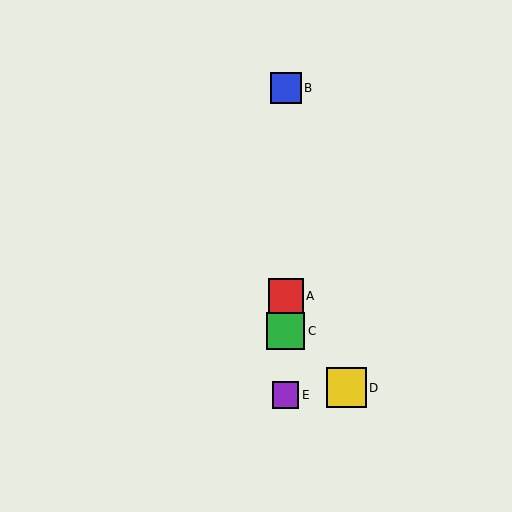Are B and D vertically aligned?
No, B is at x≈286 and D is at x≈346.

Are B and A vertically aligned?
Yes, both are at x≈286.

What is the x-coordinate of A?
Object A is at x≈286.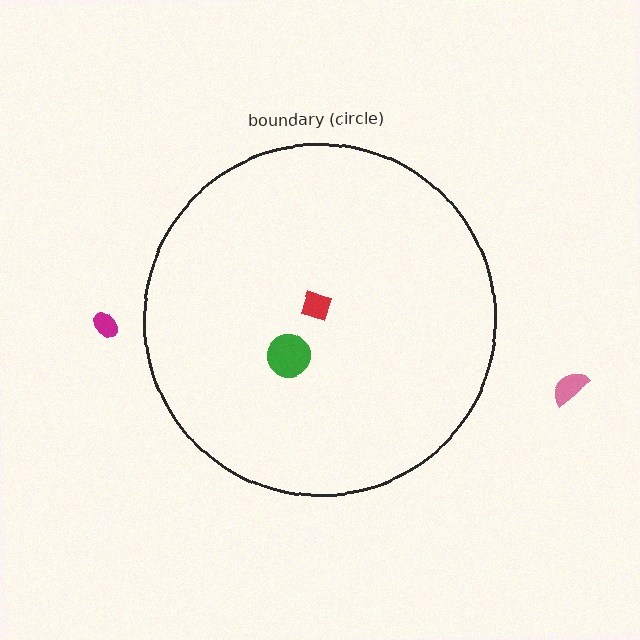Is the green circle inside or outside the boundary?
Inside.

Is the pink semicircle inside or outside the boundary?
Outside.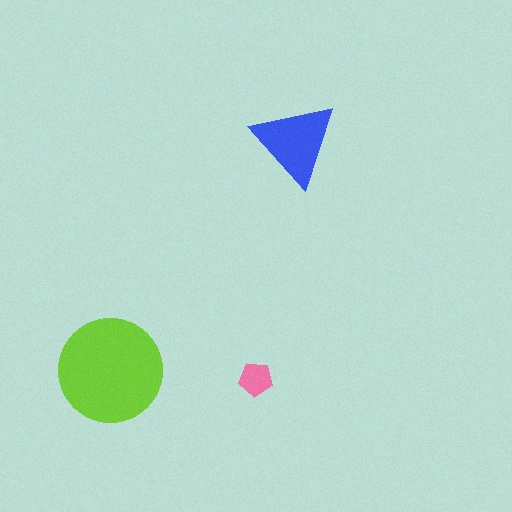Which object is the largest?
The lime circle.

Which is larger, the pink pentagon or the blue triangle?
The blue triangle.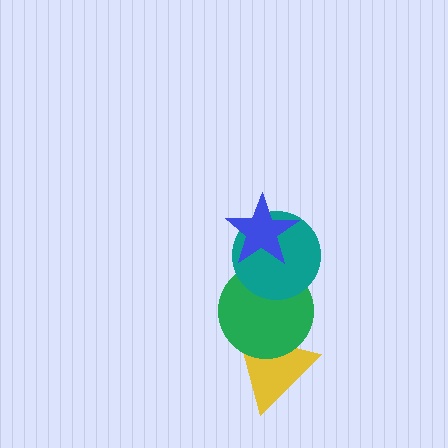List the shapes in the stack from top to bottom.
From top to bottom: the blue star, the teal circle, the green circle, the yellow triangle.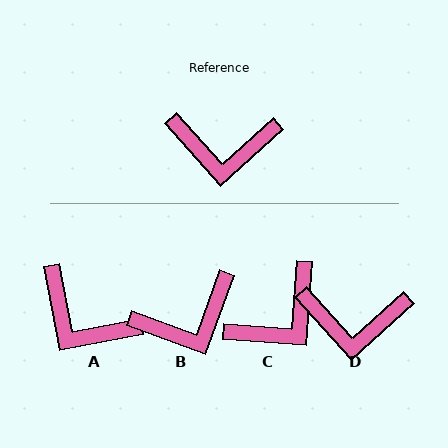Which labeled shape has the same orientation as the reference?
D.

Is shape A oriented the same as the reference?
No, it is off by about 31 degrees.